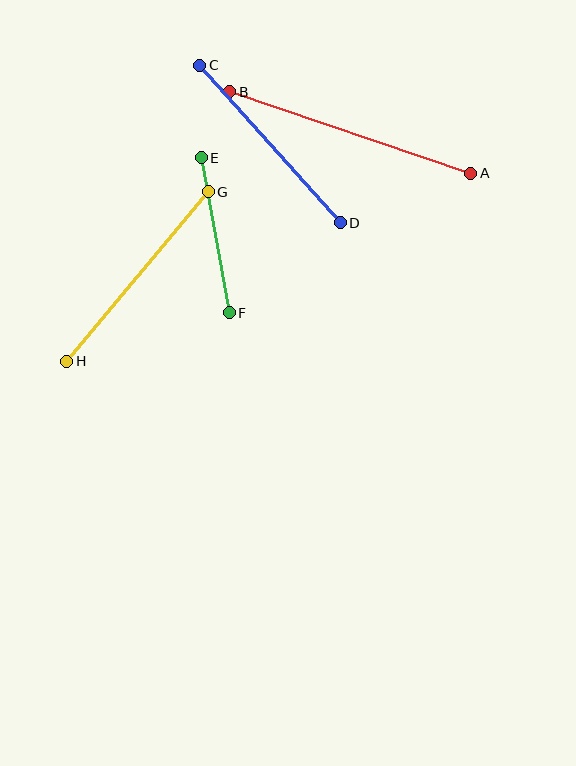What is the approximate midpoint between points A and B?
The midpoint is at approximately (350, 133) pixels.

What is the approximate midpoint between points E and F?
The midpoint is at approximately (215, 235) pixels.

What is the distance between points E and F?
The distance is approximately 158 pixels.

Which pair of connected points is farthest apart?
Points A and B are farthest apart.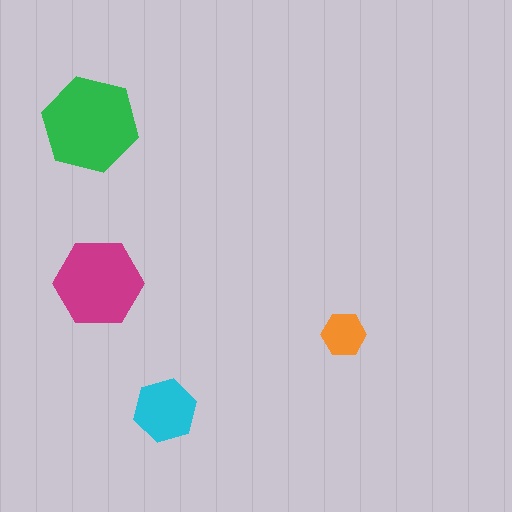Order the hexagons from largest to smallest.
the green one, the magenta one, the cyan one, the orange one.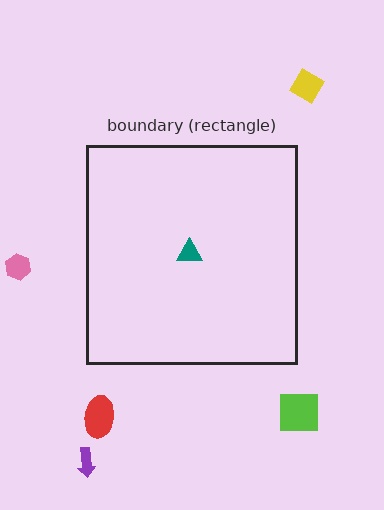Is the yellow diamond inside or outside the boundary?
Outside.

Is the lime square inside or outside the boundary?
Outside.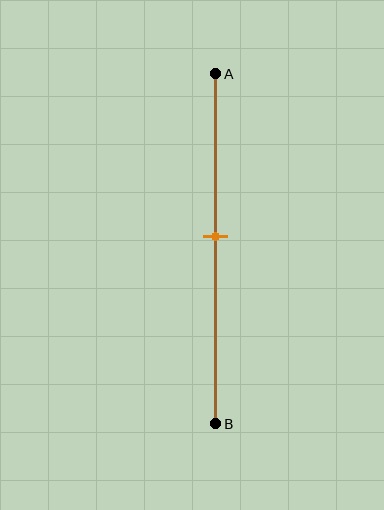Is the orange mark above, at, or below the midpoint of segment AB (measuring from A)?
The orange mark is above the midpoint of segment AB.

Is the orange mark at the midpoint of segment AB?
No, the mark is at about 45% from A, not at the 50% midpoint.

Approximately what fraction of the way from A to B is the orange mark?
The orange mark is approximately 45% of the way from A to B.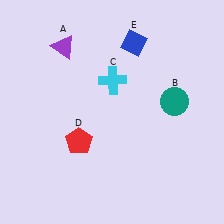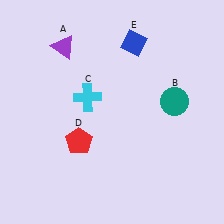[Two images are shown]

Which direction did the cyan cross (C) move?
The cyan cross (C) moved left.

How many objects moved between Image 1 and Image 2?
1 object moved between the two images.